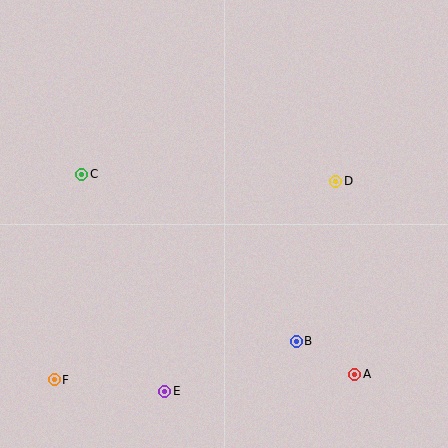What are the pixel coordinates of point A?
Point A is at (355, 374).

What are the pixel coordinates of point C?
Point C is at (82, 174).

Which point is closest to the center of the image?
Point D at (336, 181) is closest to the center.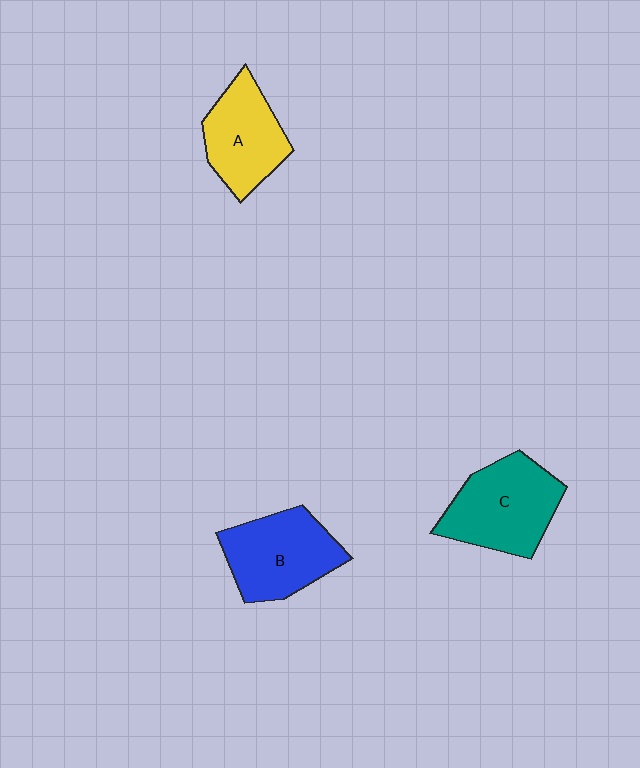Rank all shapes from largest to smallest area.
From largest to smallest: C (teal), B (blue), A (yellow).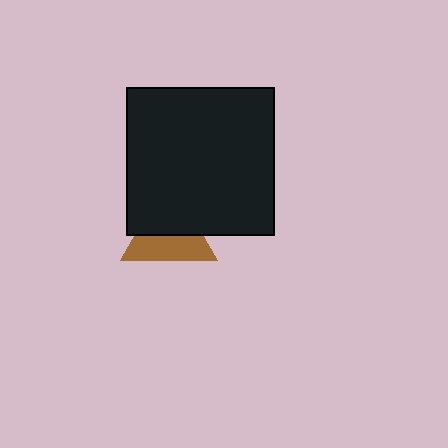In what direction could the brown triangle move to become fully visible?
The brown triangle could move down. That would shift it out from behind the black square entirely.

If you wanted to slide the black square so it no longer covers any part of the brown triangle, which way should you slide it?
Slide it up — that is the most direct way to separate the two shapes.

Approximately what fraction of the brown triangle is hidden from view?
Roughly 49% of the brown triangle is hidden behind the black square.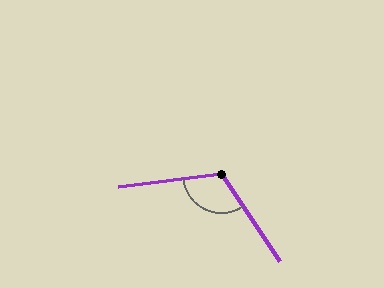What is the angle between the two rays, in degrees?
Approximately 116 degrees.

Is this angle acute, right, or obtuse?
It is obtuse.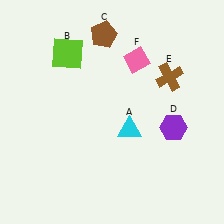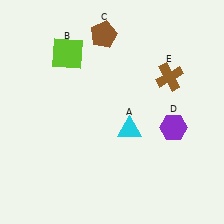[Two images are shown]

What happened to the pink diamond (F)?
The pink diamond (F) was removed in Image 2. It was in the top-right area of Image 1.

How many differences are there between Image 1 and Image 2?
There is 1 difference between the two images.